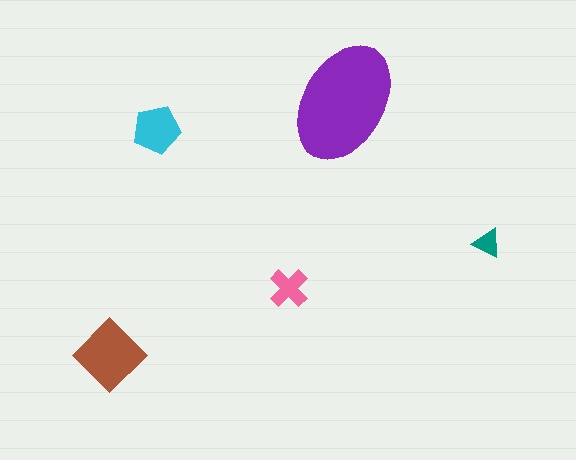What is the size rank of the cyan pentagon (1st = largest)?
3rd.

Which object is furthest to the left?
The brown diamond is leftmost.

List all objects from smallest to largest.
The teal triangle, the pink cross, the cyan pentagon, the brown diamond, the purple ellipse.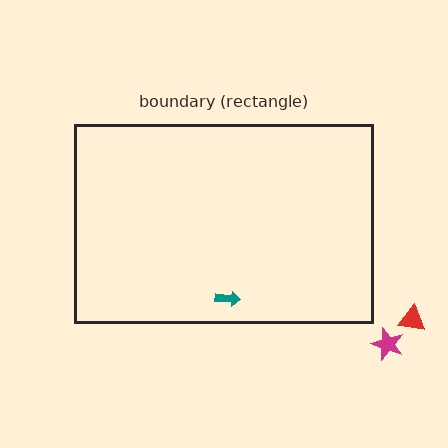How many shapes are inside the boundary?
1 inside, 2 outside.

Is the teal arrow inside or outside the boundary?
Inside.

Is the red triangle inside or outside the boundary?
Outside.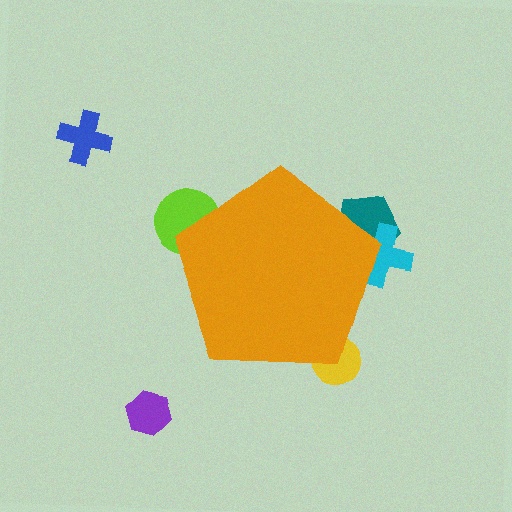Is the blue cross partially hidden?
No, the blue cross is fully visible.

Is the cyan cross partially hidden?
Yes, the cyan cross is partially hidden behind the orange pentagon.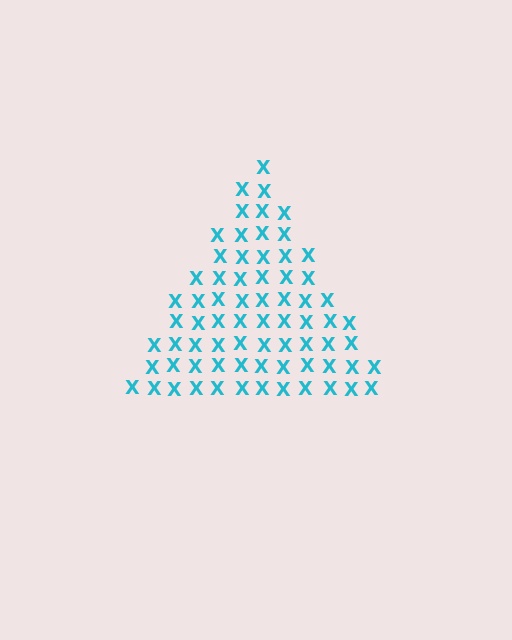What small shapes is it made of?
It is made of small letter X's.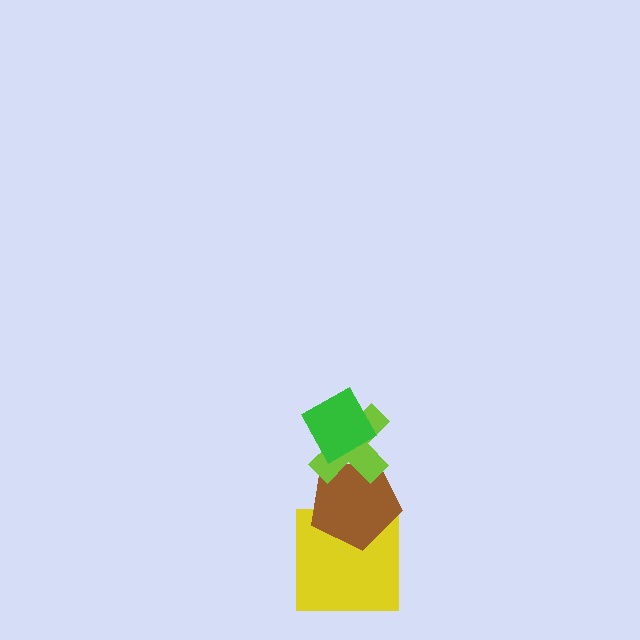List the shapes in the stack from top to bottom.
From top to bottom: the green diamond, the lime cross, the brown pentagon, the yellow square.